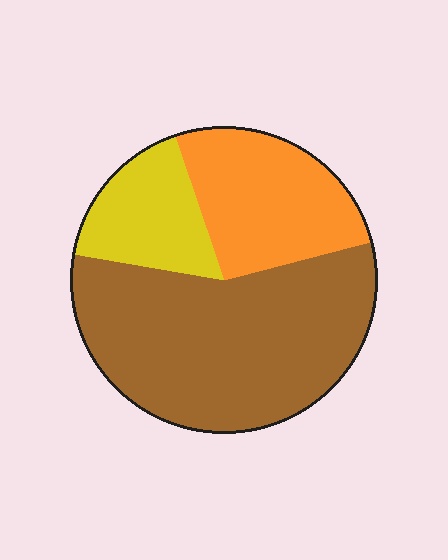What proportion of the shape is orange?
Orange covers 26% of the shape.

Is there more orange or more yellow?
Orange.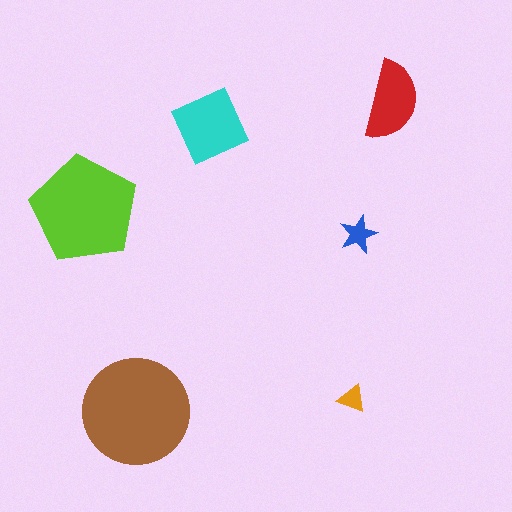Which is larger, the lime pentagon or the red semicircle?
The lime pentagon.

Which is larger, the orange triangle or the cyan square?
The cyan square.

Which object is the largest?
The brown circle.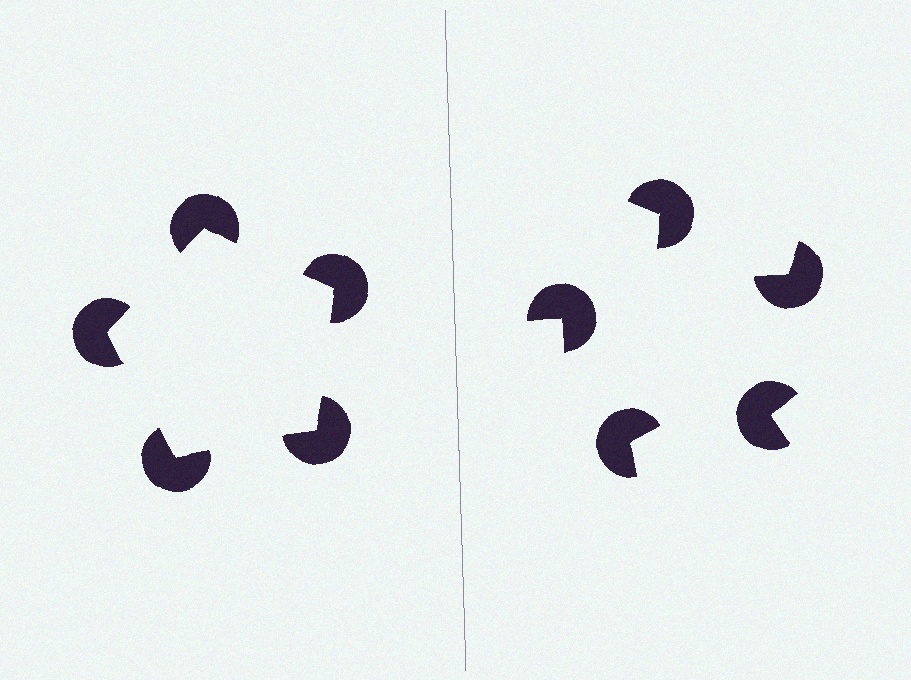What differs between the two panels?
The pac-man discs are positioned identically on both sides; only the wedge orientations differ. On the left they align to a pentagon; on the right they are misaligned.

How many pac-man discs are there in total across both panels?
10 — 5 on each side.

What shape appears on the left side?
An illusory pentagon.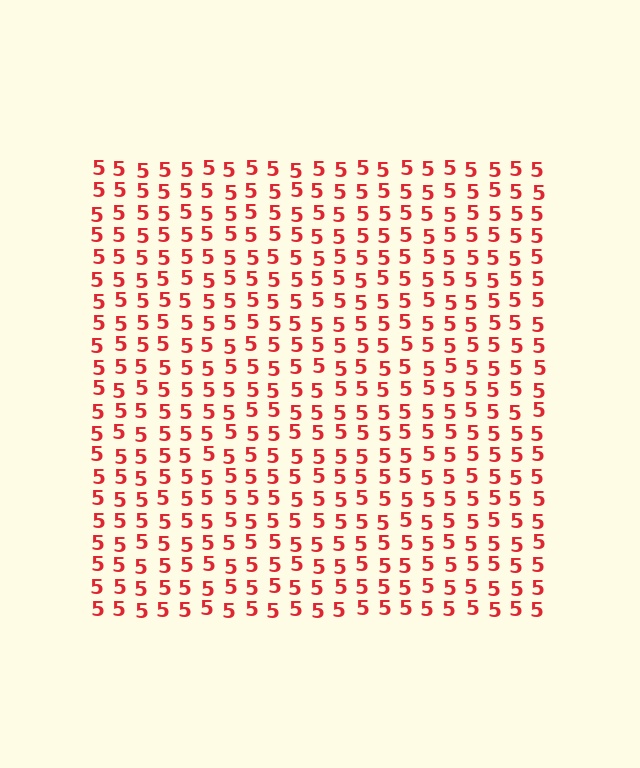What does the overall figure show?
The overall figure shows a square.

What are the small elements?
The small elements are digit 5's.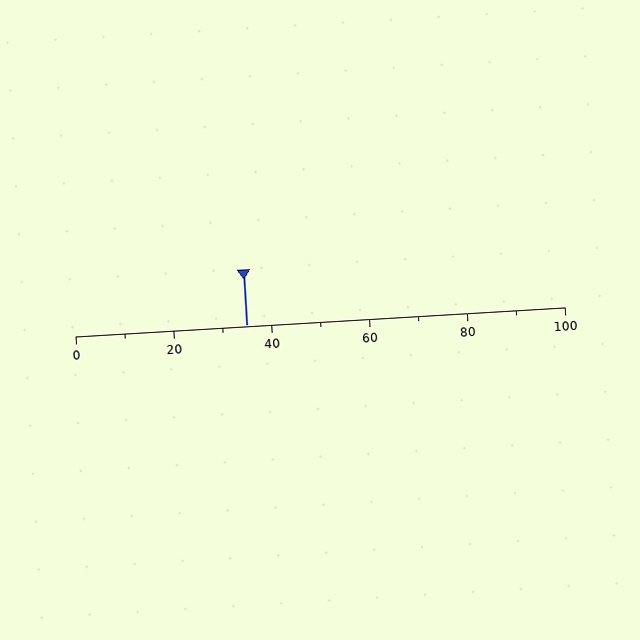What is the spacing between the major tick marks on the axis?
The major ticks are spaced 20 apart.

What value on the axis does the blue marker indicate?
The marker indicates approximately 35.